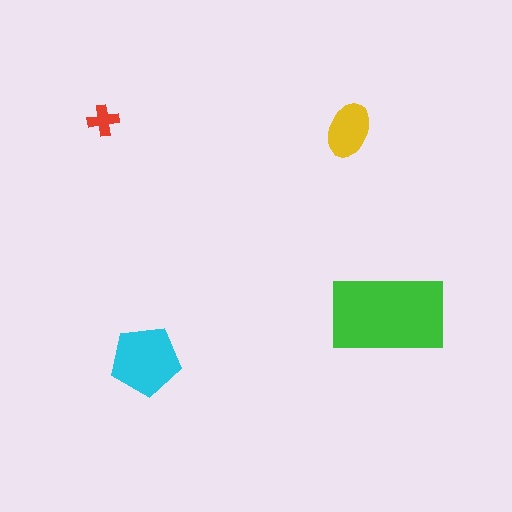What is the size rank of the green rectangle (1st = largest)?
1st.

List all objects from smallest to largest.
The red cross, the yellow ellipse, the cyan pentagon, the green rectangle.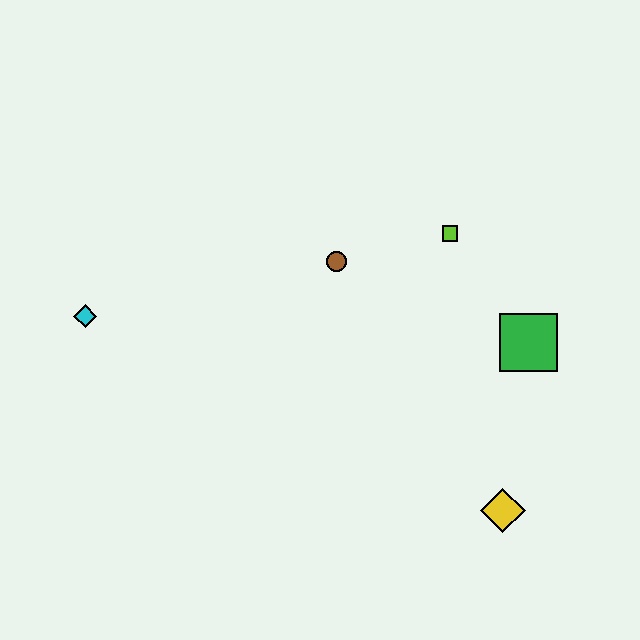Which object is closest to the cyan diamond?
The brown circle is closest to the cyan diamond.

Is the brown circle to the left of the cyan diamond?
No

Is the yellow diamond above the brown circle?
No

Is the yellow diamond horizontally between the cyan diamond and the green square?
Yes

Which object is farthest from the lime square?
The cyan diamond is farthest from the lime square.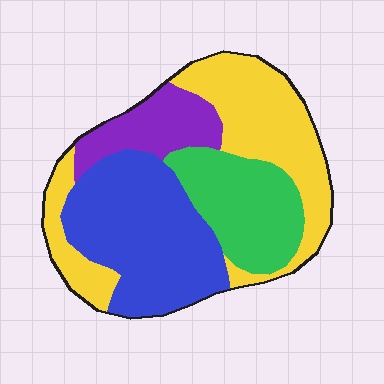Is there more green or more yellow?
Yellow.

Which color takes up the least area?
Purple, at roughly 15%.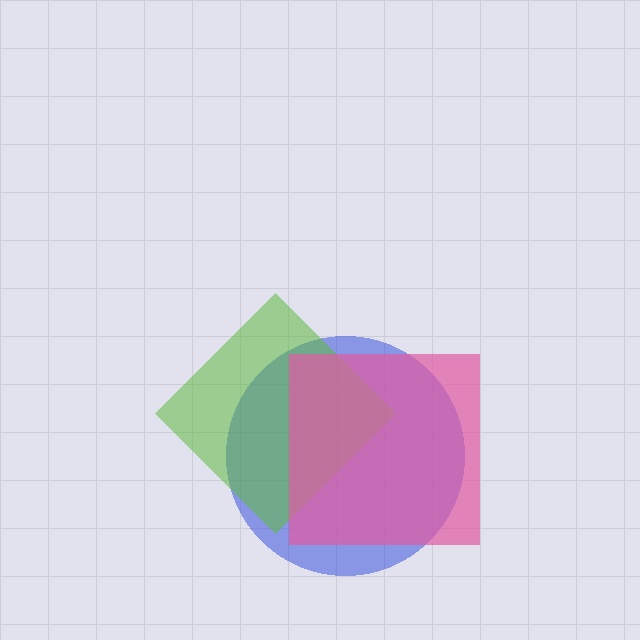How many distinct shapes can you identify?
There are 3 distinct shapes: a blue circle, a lime diamond, a pink square.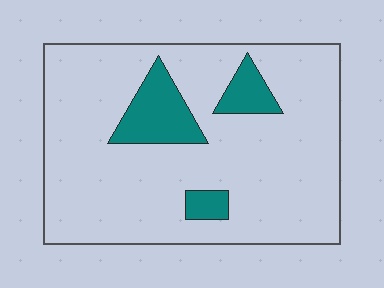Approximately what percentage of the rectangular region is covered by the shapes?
Approximately 15%.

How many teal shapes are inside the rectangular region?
3.